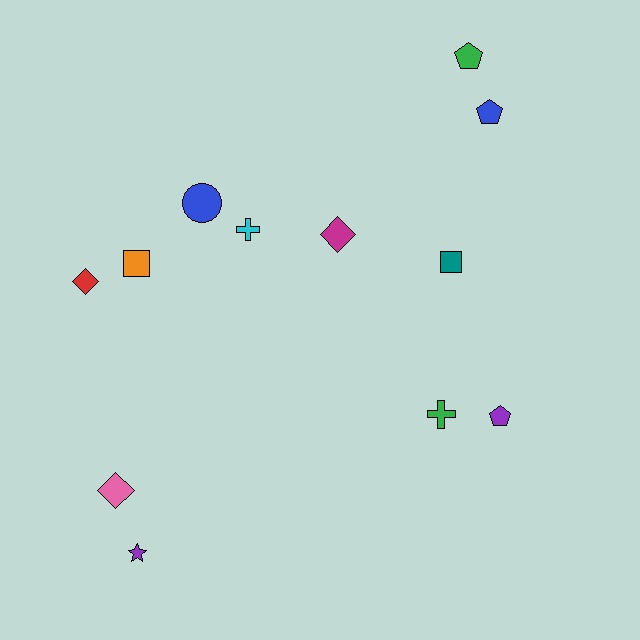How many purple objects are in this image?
There are 2 purple objects.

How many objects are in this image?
There are 12 objects.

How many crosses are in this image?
There are 2 crosses.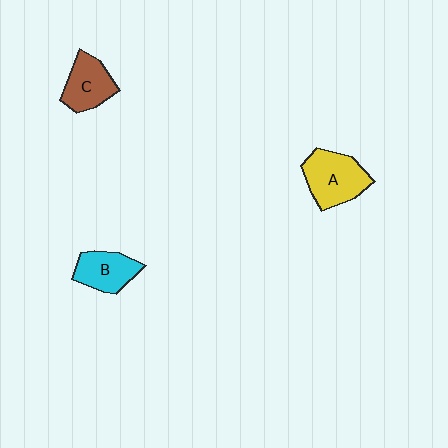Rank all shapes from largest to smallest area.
From largest to smallest: A (yellow), C (brown), B (cyan).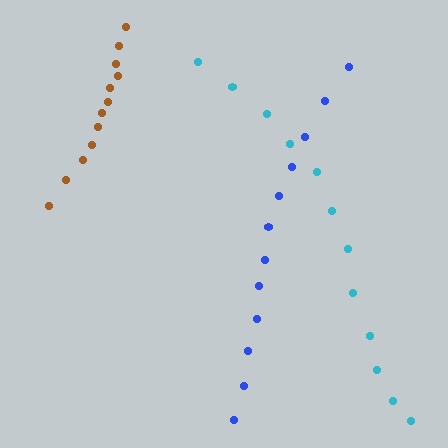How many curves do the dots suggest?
There are 3 distinct paths.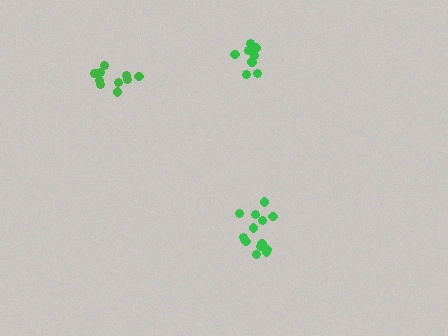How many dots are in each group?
Group 1: 11 dots, Group 2: 13 dots, Group 3: 9 dots (33 total).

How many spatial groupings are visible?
There are 3 spatial groupings.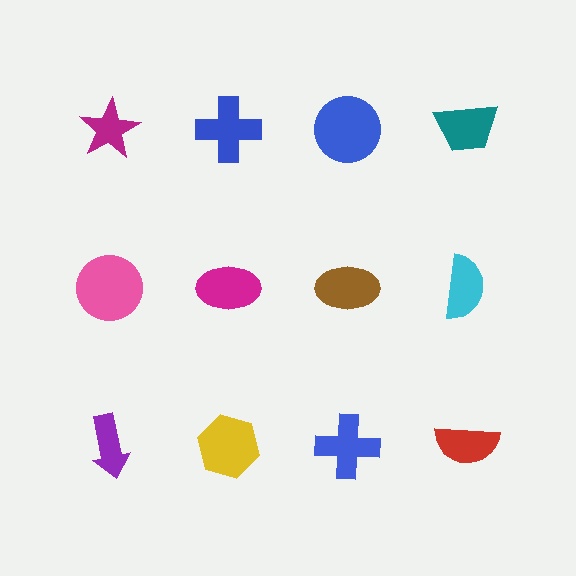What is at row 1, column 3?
A blue circle.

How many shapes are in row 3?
4 shapes.